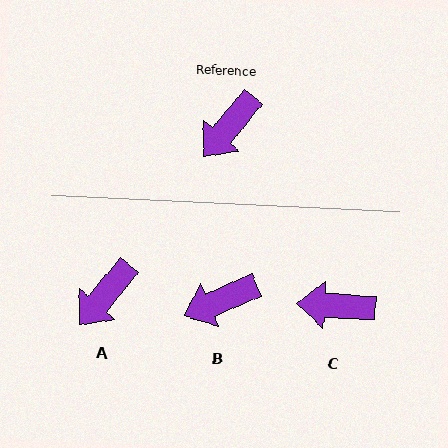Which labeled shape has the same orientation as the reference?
A.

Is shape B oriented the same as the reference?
No, it is off by about 27 degrees.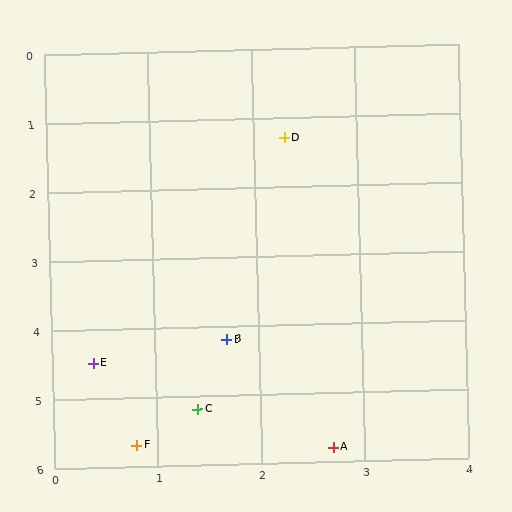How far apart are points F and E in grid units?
Points F and E are about 1.3 grid units apart.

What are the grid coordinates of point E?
Point E is at approximately (0.4, 4.5).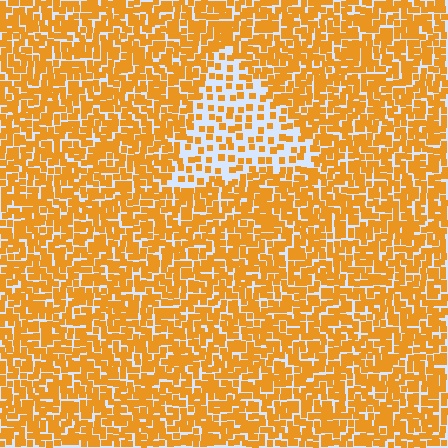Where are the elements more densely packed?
The elements are more densely packed outside the triangle boundary.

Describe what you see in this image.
The image contains small orange elements arranged at two different densities. A triangle-shaped region is visible where the elements are less densely packed than the surrounding area.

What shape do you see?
I see a triangle.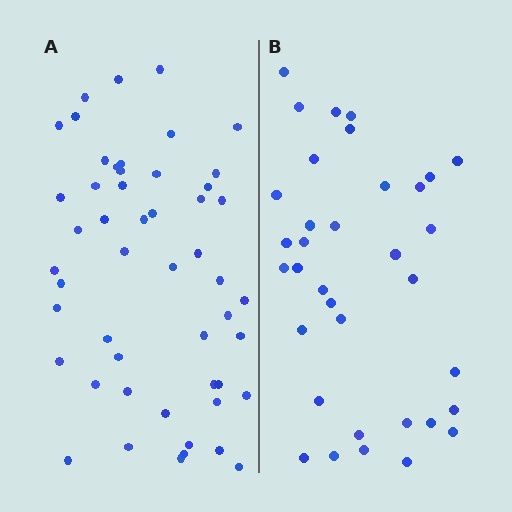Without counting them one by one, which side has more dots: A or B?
Region A (the left region) has more dots.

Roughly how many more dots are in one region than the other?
Region A has approximately 15 more dots than region B.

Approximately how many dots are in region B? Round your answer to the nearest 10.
About 40 dots. (The exact count is 35, which rounds to 40.)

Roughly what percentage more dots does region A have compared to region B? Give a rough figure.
About 45% more.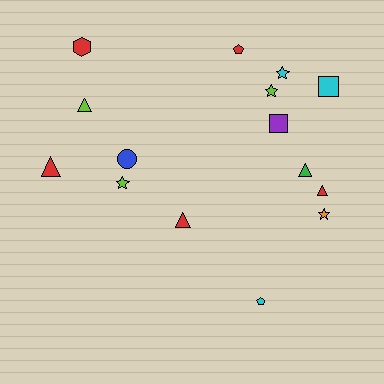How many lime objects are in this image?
There are 3 lime objects.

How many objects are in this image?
There are 15 objects.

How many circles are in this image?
There is 1 circle.